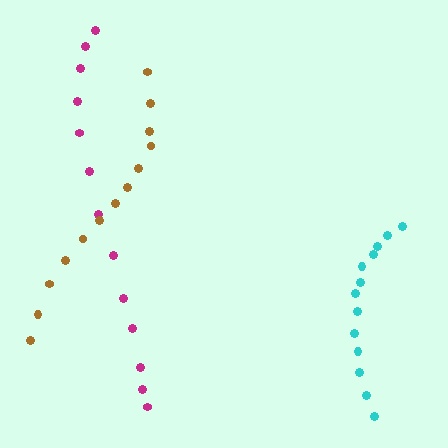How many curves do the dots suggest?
There are 3 distinct paths.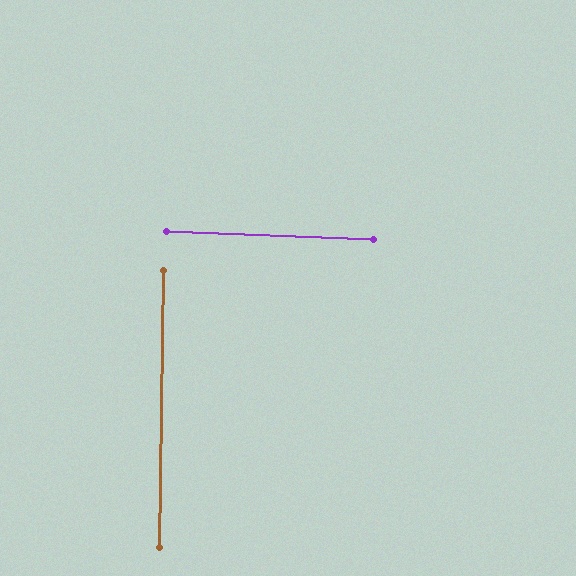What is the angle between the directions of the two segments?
Approximately 89 degrees.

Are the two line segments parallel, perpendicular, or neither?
Perpendicular — they meet at approximately 89°.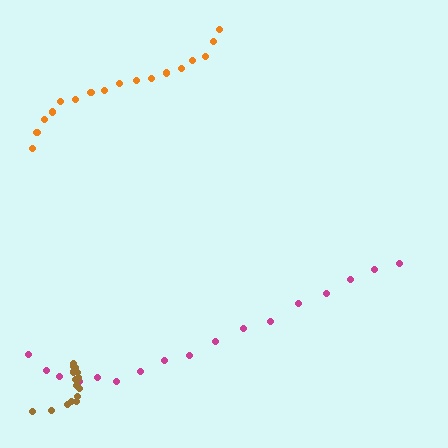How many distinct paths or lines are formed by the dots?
There are 3 distinct paths.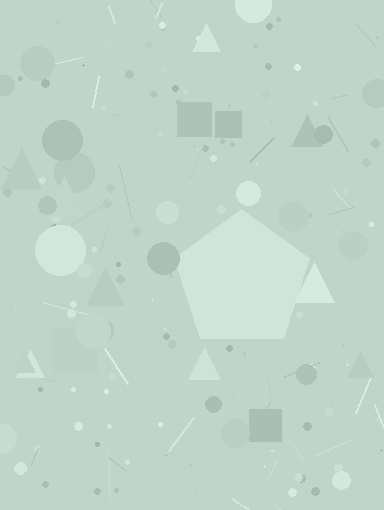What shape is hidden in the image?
A pentagon is hidden in the image.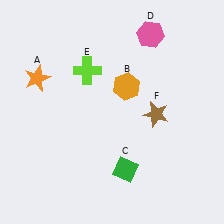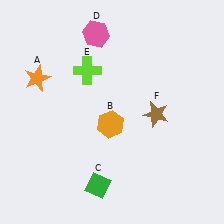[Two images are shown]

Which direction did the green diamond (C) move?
The green diamond (C) moved left.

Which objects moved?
The objects that moved are: the orange hexagon (B), the green diamond (C), the pink hexagon (D).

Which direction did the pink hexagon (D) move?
The pink hexagon (D) moved left.